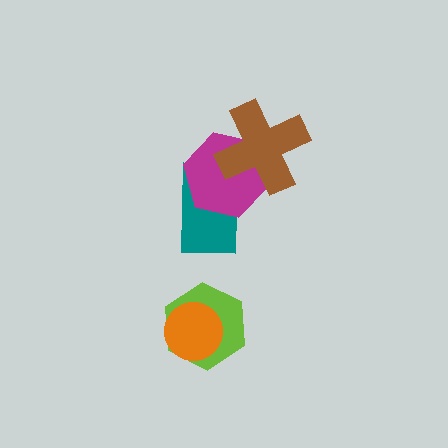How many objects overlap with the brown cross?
2 objects overlap with the brown cross.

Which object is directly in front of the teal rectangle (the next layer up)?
The magenta hexagon is directly in front of the teal rectangle.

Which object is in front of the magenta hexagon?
The brown cross is in front of the magenta hexagon.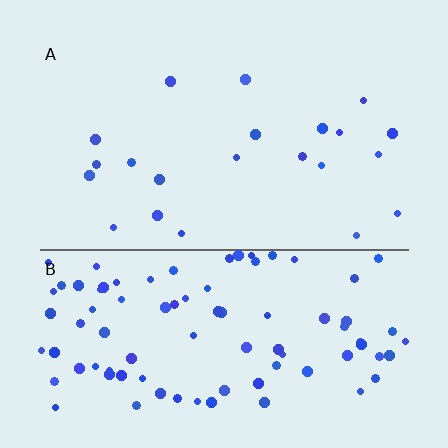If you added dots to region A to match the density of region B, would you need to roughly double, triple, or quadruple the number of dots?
Approximately quadruple.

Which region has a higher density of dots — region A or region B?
B (the bottom).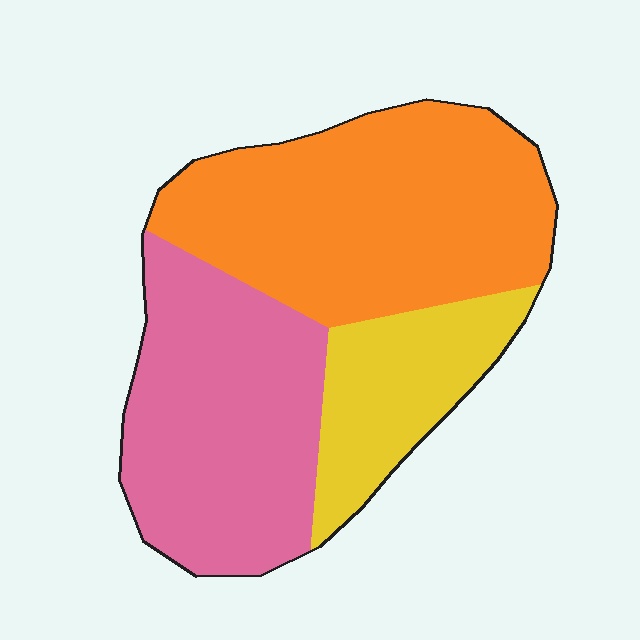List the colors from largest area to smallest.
From largest to smallest: orange, pink, yellow.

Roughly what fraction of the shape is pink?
Pink covers roughly 35% of the shape.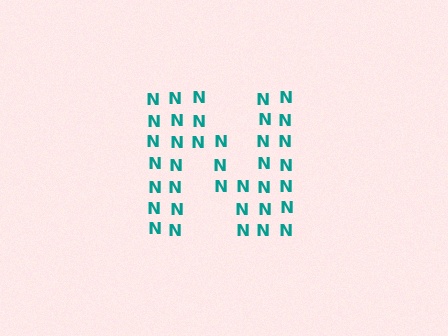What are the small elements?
The small elements are letter N's.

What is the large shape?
The large shape is the letter N.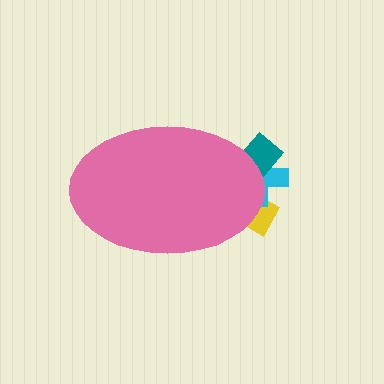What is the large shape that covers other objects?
A pink ellipse.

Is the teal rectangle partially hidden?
Yes, the teal rectangle is partially hidden behind the pink ellipse.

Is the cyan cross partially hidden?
Yes, the cyan cross is partially hidden behind the pink ellipse.